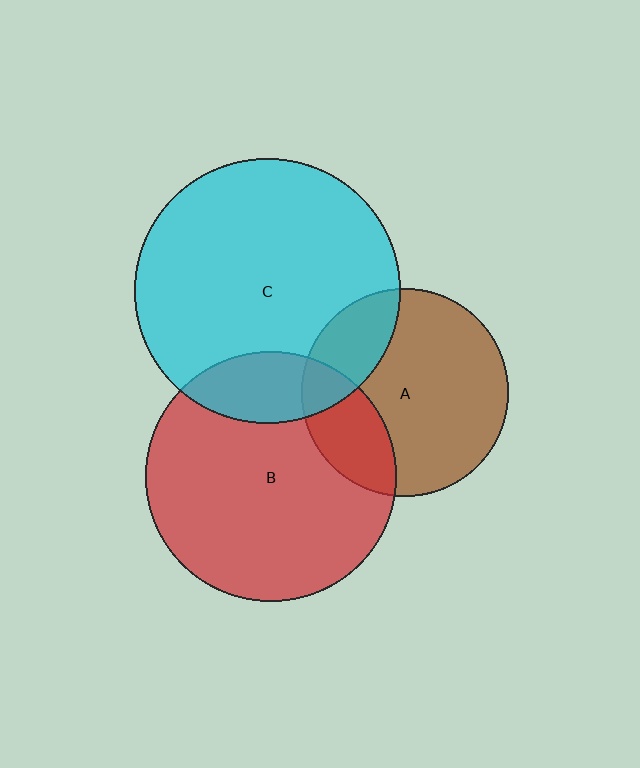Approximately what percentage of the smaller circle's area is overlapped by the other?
Approximately 25%.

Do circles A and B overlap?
Yes.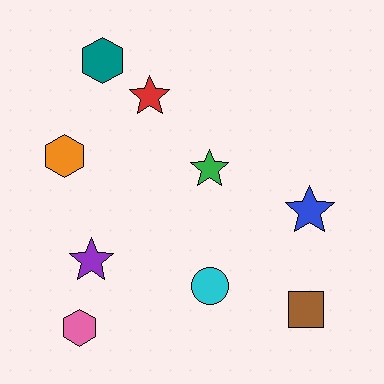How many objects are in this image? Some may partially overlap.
There are 9 objects.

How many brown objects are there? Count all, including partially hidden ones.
There is 1 brown object.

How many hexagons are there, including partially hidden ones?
There are 3 hexagons.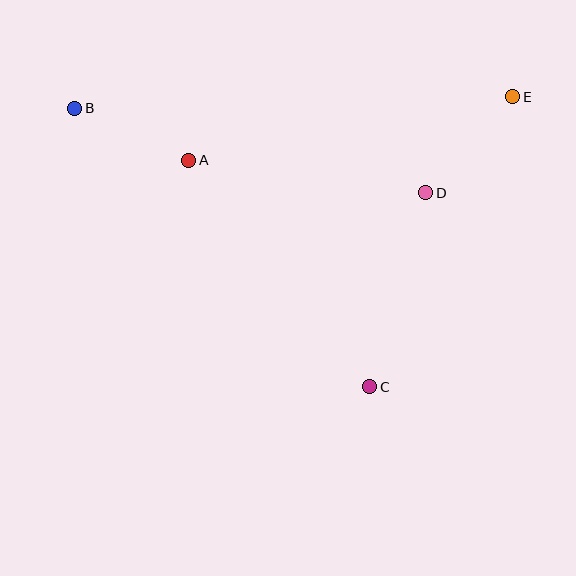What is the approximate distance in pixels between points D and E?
The distance between D and E is approximately 130 pixels.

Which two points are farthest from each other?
Points B and E are farthest from each other.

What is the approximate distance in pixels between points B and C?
The distance between B and C is approximately 406 pixels.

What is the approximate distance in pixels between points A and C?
The distance between A and C is approximately 290 pixels.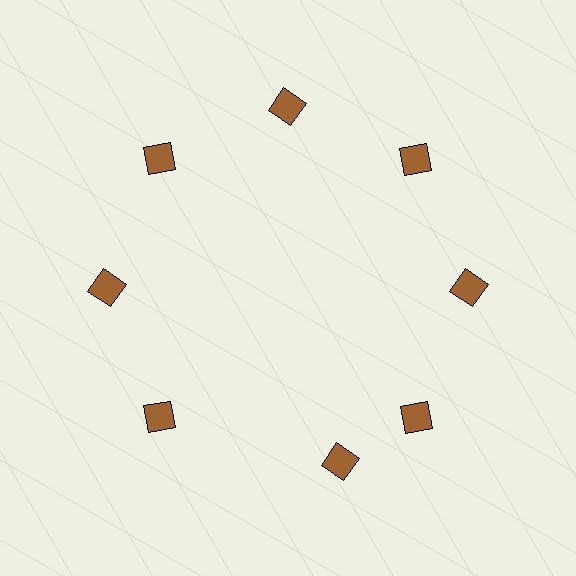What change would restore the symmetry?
The symmetry would be restored by rotating it back into even spacing with its neighbors so that all 8 diamonds sit at equal angles and equal distance from the center.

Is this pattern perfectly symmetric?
No. The 8 brown diamonds are arranged in a ring, but one element near the 6 o'clock position is rotated out of alignment along the ring, breaking the 8-fold rotational symmetry.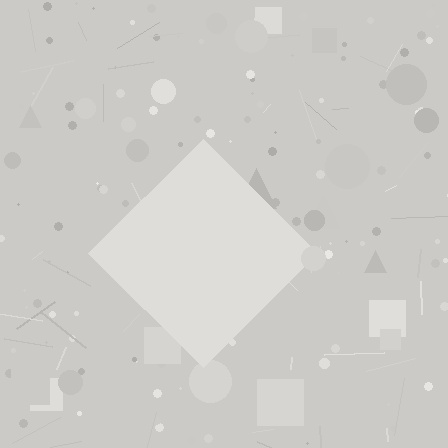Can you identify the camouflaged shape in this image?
The camouflaged shape is a diamond.